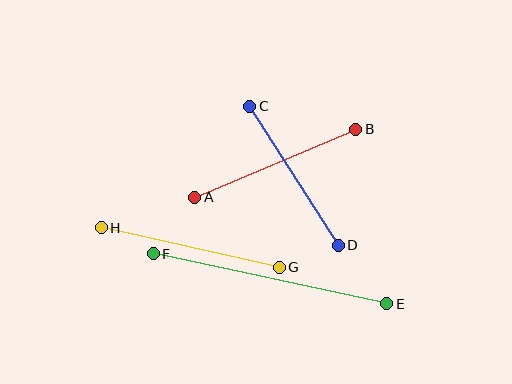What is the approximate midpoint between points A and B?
The midpoint is at approximately (275, 163) pixels.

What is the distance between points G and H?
The distance is approximately 182 pixels.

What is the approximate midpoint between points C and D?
The midpoint is at approximately (294, 176) pixels.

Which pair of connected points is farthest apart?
Points E and F are farthest apart.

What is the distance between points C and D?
The distance is approximately 165 pixels.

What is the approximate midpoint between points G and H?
The midpoint is at approximately (190, 248) pixels.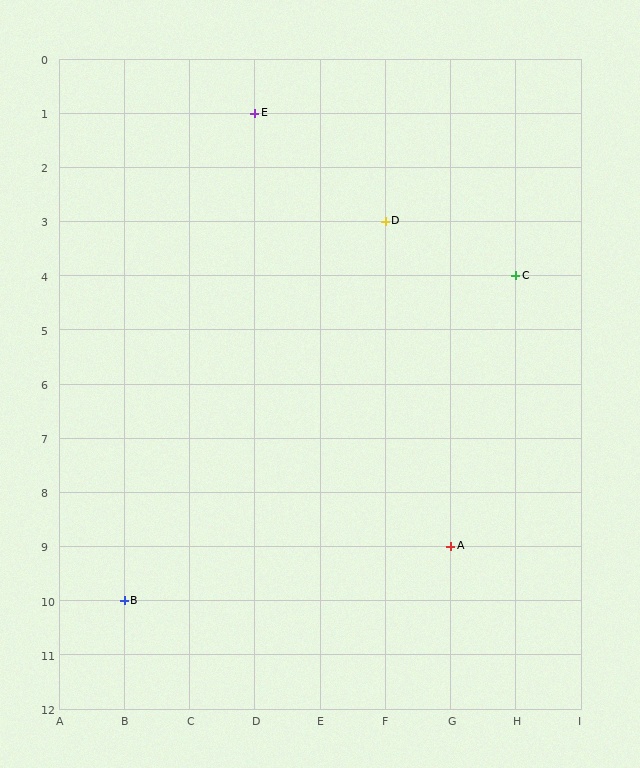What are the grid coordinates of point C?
Point C is at grid coordinates (H, 4).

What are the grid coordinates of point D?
Point D is at grid coordinates (F, 3).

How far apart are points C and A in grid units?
Points C and A are 1 column and 5 rows apart (about 5.1 grid units diagonally).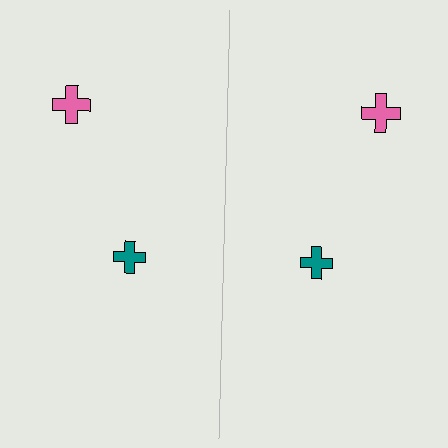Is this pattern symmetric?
Yes, this pattern has bilateral (reflection) symmetry.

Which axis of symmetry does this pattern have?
The pattern has a vertical axis of symmetry running through the center of the image.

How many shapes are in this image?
There are 4 shapes in this image.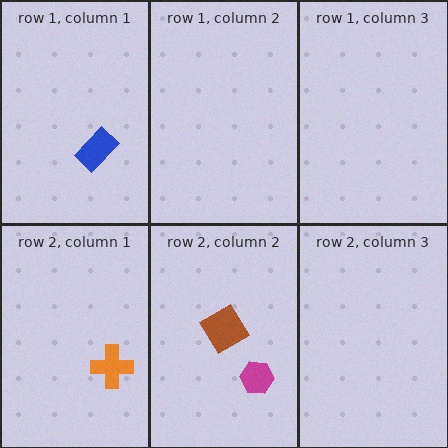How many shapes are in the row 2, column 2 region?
2.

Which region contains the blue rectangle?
The row 1, column 1 region.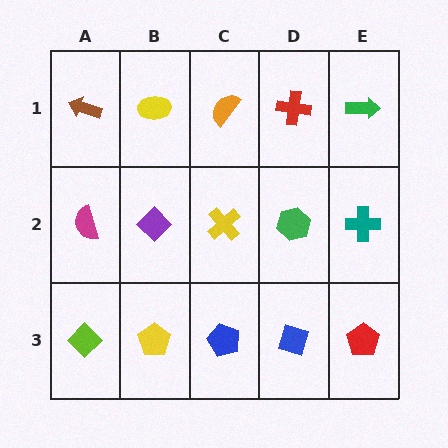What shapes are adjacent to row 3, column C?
A yellow cross (row 2, column C), a yellow pentagon (row 3, column B), a blue diamond (row 3, column D).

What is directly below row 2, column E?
A red pentagon.